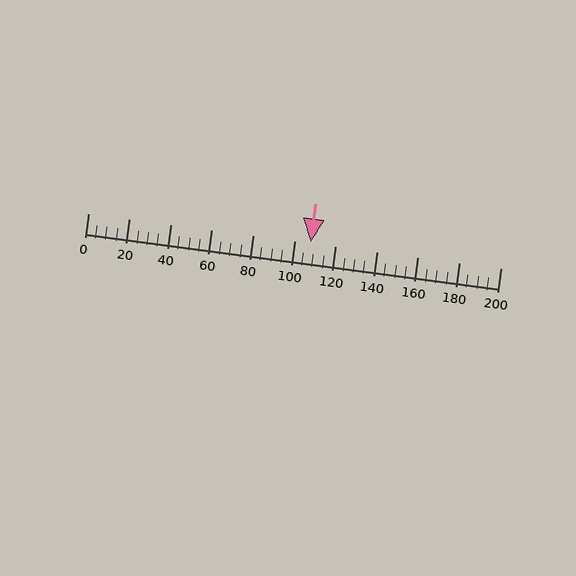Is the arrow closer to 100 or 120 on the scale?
The arrow is closer to 100.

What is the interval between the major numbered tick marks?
The major tick marks are spaced 20 units apart.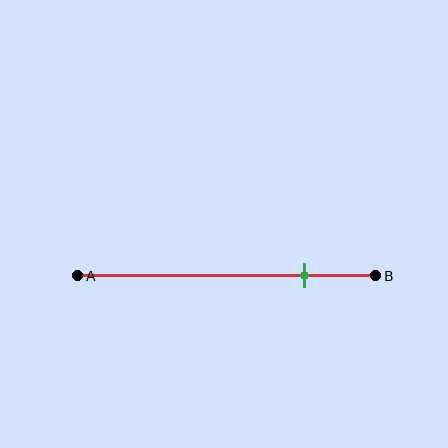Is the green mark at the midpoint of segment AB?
No, the mark is at about 75% from A, not at the 50% midpoint.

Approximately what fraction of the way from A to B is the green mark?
The green mark is approximately 75% of the way from A to B.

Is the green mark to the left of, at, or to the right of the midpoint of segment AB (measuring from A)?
The green mark is to the right of the midpoint of segment AB.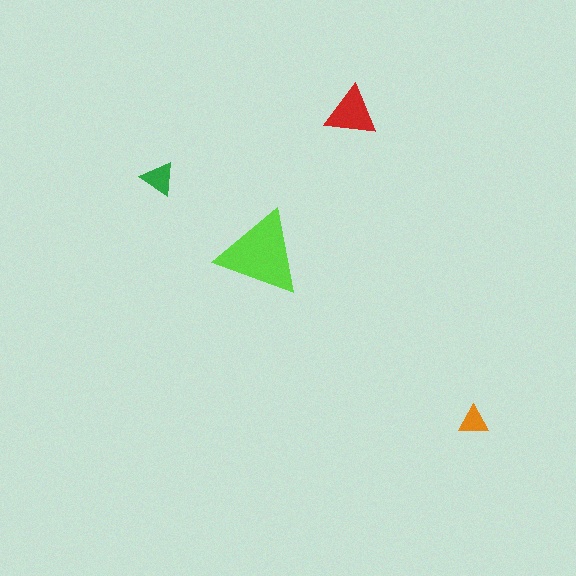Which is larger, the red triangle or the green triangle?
The red one.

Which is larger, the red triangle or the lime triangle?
The lime one.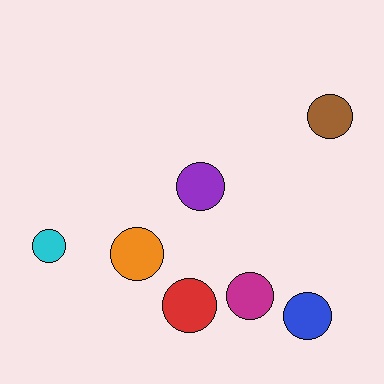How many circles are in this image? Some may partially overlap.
There are 7 circles.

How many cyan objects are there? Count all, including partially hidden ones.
There is 1 cyan object.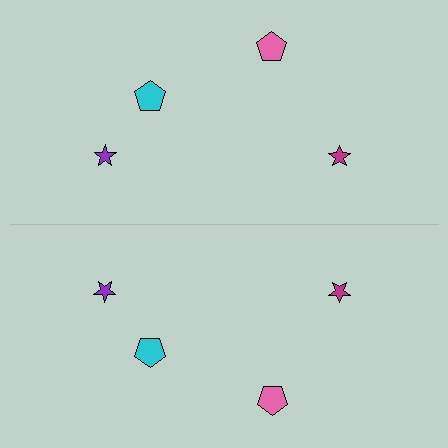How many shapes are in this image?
There are 8 shapes in this image.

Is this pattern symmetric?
Yes, this pattern has bilateral (reflection) symmetry.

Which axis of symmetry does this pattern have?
The pattern has a horizontal axis of symmetry running through the center of the image.